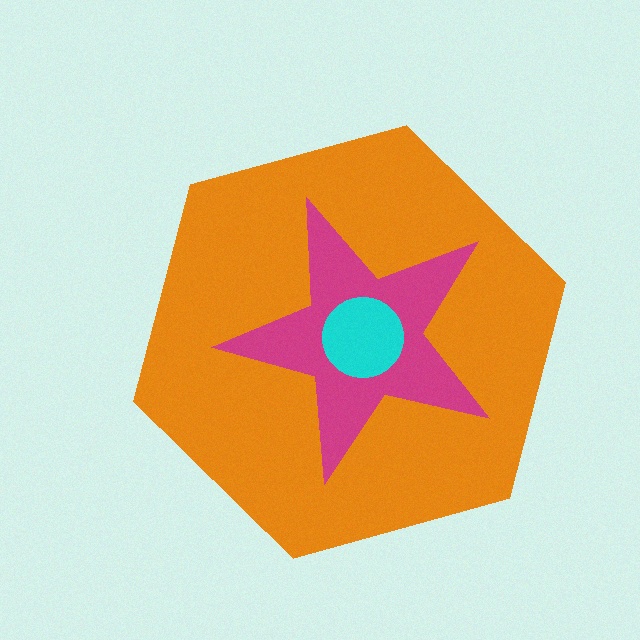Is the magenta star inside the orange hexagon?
Yes.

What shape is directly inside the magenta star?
The cyan circle.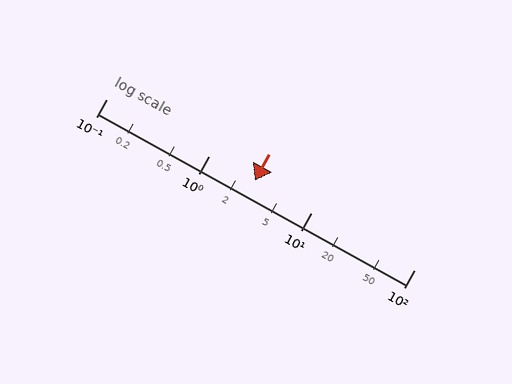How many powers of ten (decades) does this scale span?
The scale spans 3 decades, from 0.1 to 100.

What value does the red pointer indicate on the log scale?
The pointer indicates approximately 2.8.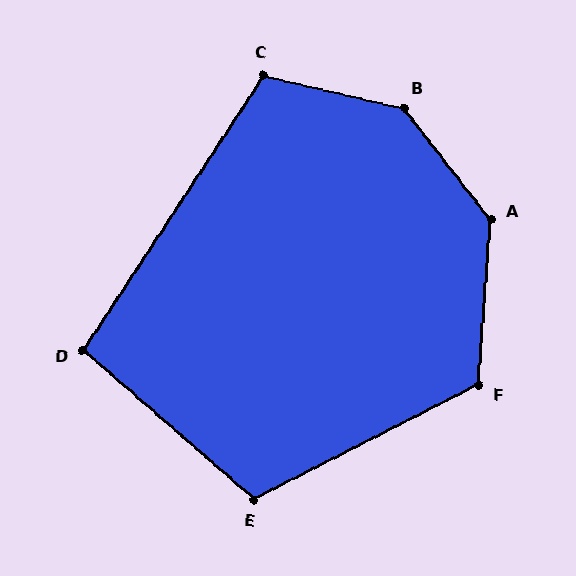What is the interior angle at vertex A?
Approximately 138 degrees (obtuse).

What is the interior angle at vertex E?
Approximately 112 degrees (obtuse).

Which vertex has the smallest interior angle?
D, at approximately 98 degrees.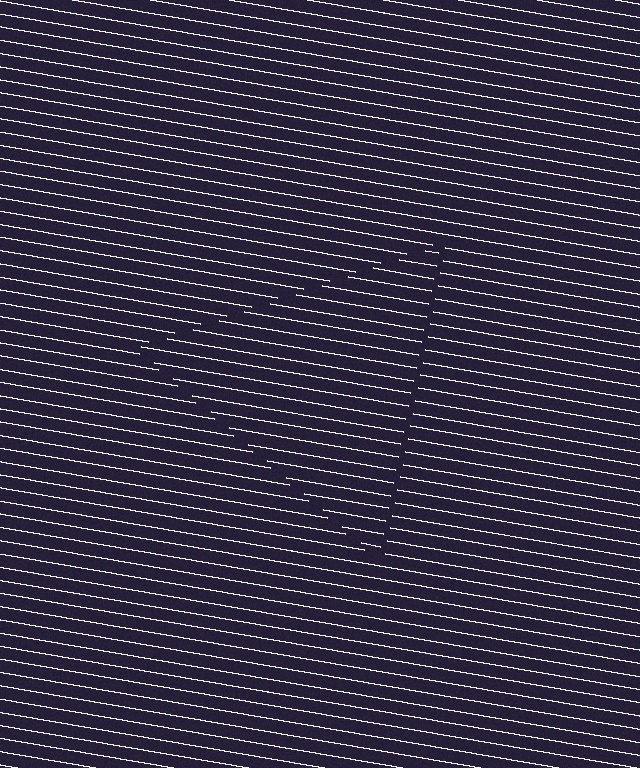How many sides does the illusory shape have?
3 sides — the line-ends trace a triangle.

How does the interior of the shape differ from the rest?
The interior of the shape contains the same grating, shifted by half a period — the contour is defined by the phase discontinuity where line-ends from the inner and outer gratings abut.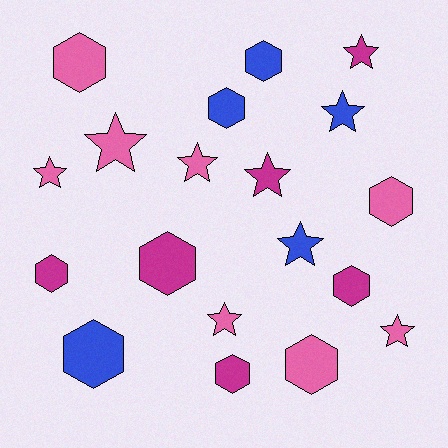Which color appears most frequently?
Pink, with 8 objects.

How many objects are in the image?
There are 19 objects.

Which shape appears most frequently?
Hexagon, with 10 objects.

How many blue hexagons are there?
There are 3 blue hexagons.